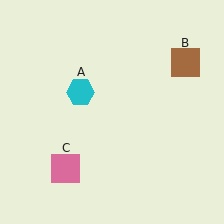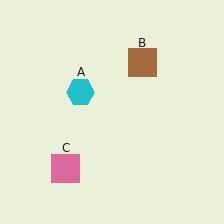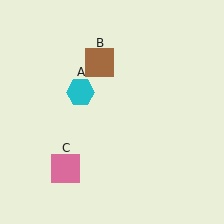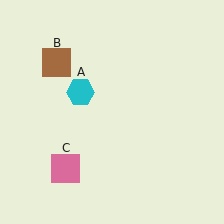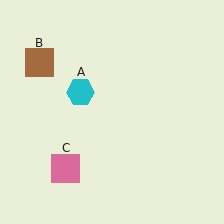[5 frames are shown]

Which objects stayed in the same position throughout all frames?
Cyan hexagon (object A) and pink square (object C) remained stationary.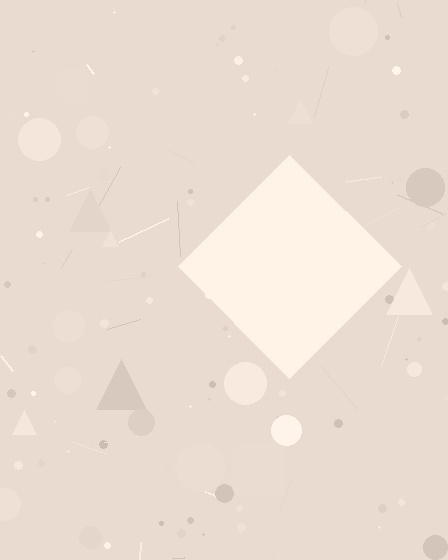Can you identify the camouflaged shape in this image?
The camouflaged shape is a diamond.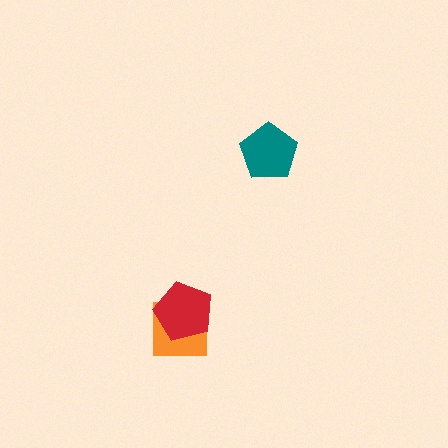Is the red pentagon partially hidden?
No, no other shape covers it.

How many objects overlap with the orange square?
1 object overlaps with the orange square.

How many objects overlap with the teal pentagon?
0 objects overlap with the teal pentagon.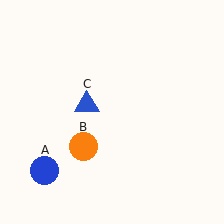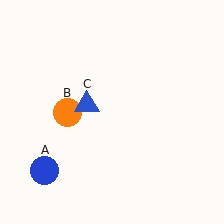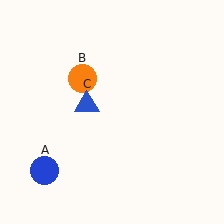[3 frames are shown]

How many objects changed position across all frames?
1 object changed position: orange circle (object B).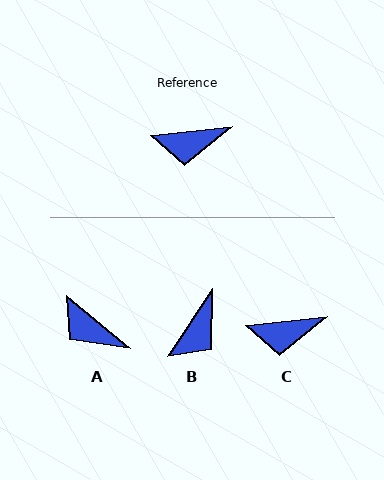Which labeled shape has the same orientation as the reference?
C.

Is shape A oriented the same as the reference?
No, it is off by about 47 degrees.